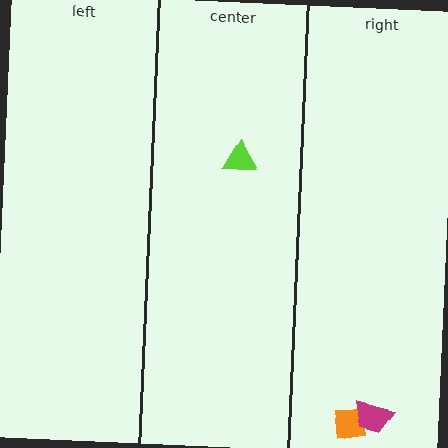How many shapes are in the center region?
1.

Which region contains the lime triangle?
The center region.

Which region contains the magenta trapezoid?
The right region.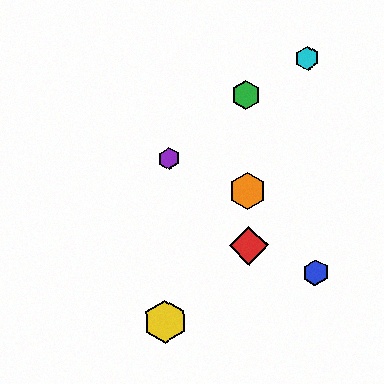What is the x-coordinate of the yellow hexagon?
The yellow hexagon is at x≈165.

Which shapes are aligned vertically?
The red diamond, the green hexagon, the orange hexagon are aligned vertically.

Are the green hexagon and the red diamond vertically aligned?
Yes, both are at x≈246.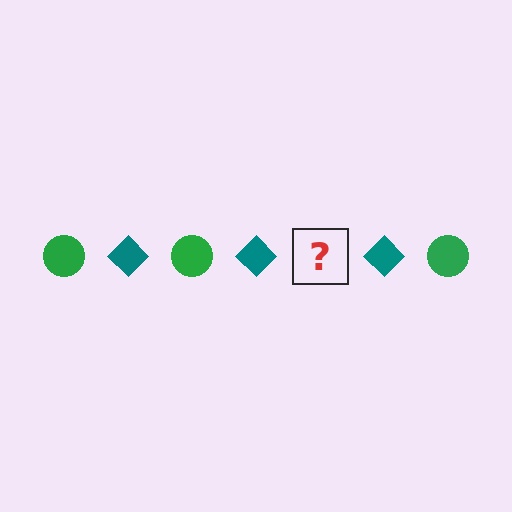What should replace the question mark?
The question mark should be replaced with a green circle.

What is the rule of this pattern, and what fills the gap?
The rule is that the pattern alternates between green circle and teal diamond. The gap should be filled with a green circle.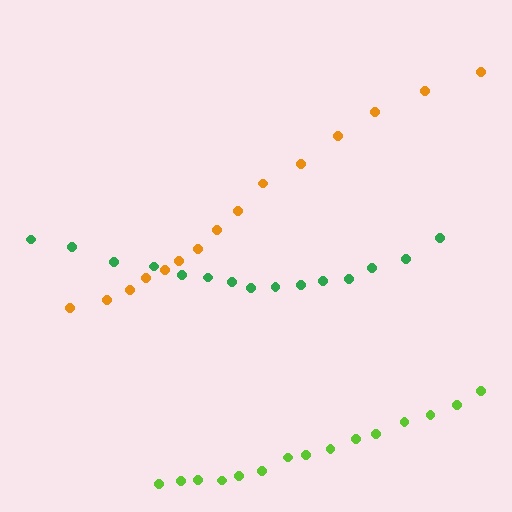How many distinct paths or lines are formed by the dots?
There are 3 distinct paths.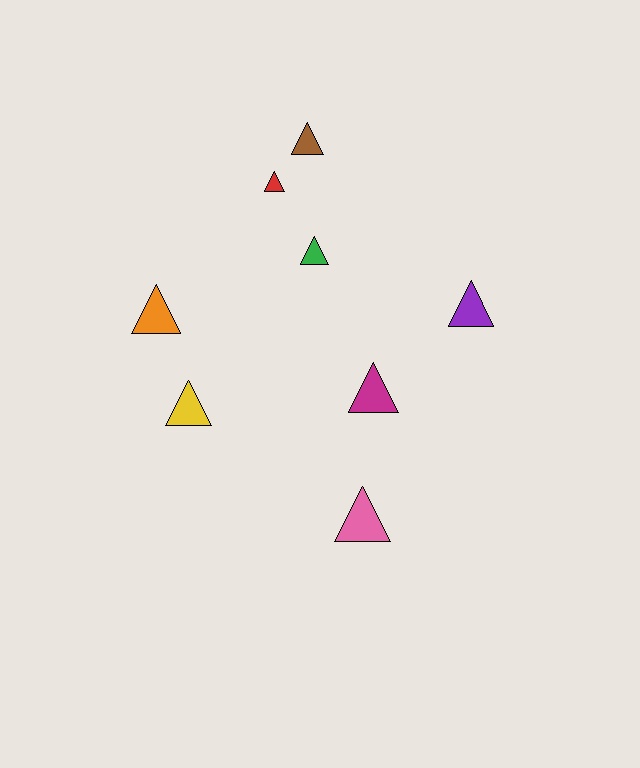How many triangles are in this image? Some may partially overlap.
There are 8 triangles.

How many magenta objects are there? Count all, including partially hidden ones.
There is 1 magenta object.